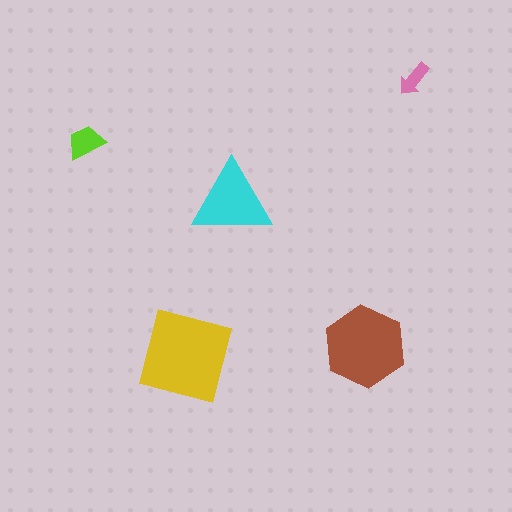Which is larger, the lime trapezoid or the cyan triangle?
The cyan triangle.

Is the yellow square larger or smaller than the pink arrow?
Larger.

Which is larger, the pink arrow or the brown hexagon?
The brown hexagon.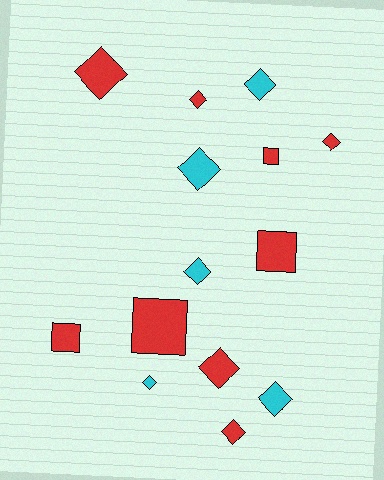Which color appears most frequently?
Red, with 9 objects.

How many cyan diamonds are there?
There are 5 cyan diamonds.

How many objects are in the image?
There are 14 objects.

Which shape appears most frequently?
Diamond, with 10 objects.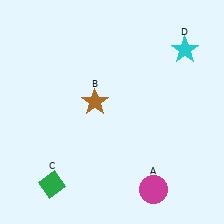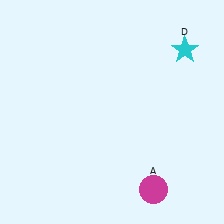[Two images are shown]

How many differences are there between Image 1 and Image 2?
There are 2 differences between the two images.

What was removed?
The green diamond (C), the brown star (B) were removed in Image 2.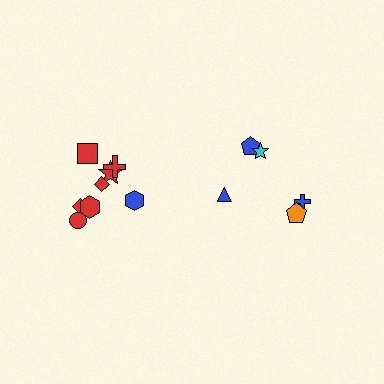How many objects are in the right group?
There are 5 objects.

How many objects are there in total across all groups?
There are 13 objects.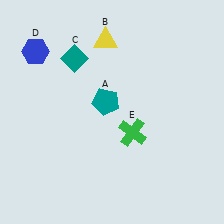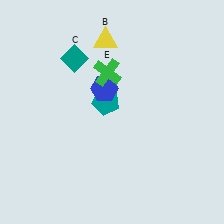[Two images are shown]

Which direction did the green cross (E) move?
The green cross (E) moved up.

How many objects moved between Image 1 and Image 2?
2 objects moved between the two images.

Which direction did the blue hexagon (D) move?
The blue hexagon (D) moved right.